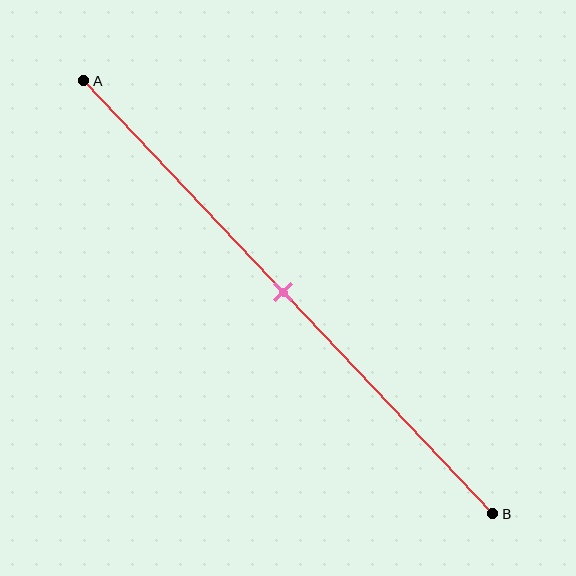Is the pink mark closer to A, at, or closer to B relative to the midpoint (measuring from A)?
The pink mark is approximately at the midpoint of segment AB.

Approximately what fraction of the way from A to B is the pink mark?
The pink mark is approximately 50% of the way from A to B.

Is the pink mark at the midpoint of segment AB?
Yes, the mark is approximately at the midpoint.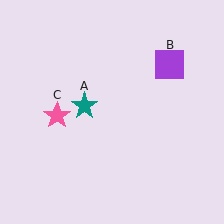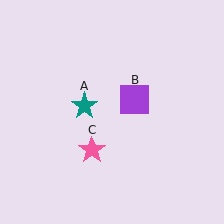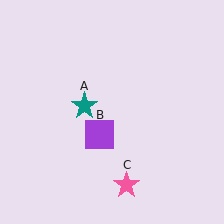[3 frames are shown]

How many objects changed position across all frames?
2 objects changed position: purple square (object B), pink star (object C).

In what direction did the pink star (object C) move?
The pink star (object C) moved down and to the right.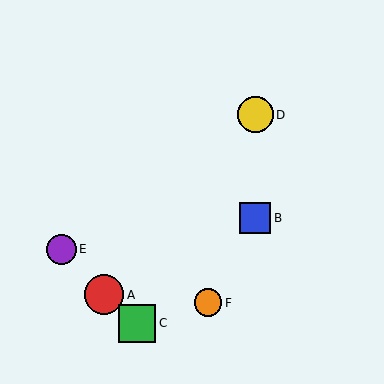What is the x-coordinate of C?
Object C is at x≈137.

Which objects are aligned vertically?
Objects B, D are aligned vertically.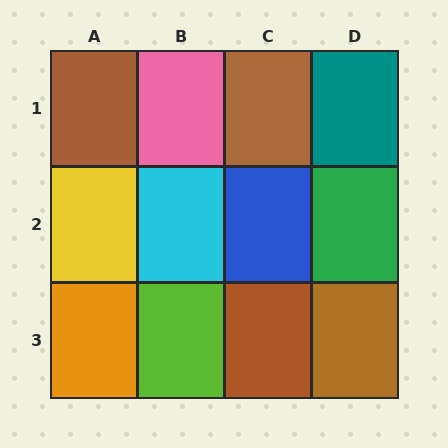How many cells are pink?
1 cell is pink.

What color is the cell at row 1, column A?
Brown.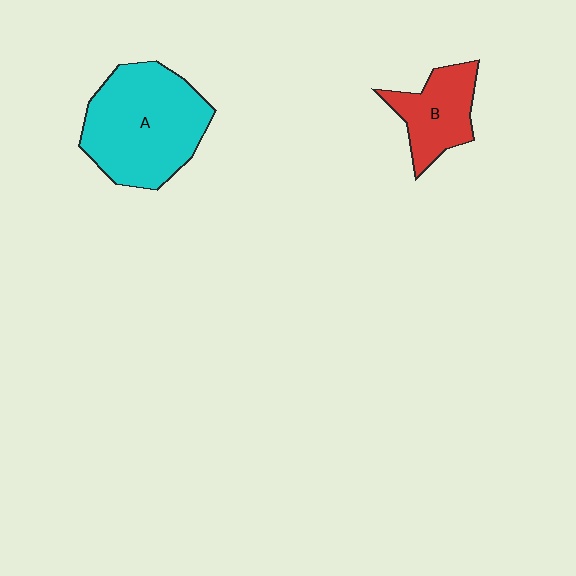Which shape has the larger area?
Shape A (cyan).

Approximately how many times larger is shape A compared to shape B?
Approximately 2.0 times.